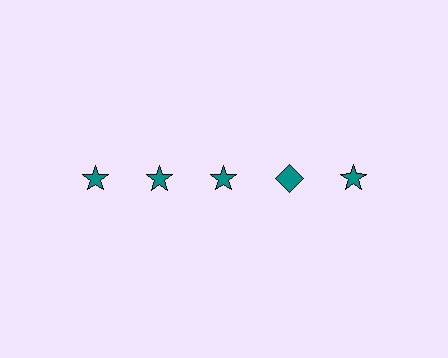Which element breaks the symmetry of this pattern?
The teal diamond in the top row, second from right column breaks the symmetry. All other shapes are teal stars.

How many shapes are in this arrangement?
There are 5 shapes arranged in a grid pattern.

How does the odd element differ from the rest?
It has a different shape: diamond instead of star.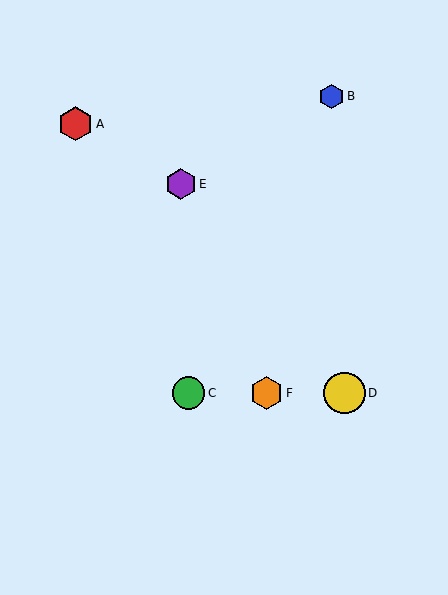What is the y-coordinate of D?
Object D is at y≈393.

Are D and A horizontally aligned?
No, D is at y≈393 and A is at y≈124.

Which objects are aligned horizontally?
Objects C, D, F are aligned horizontally.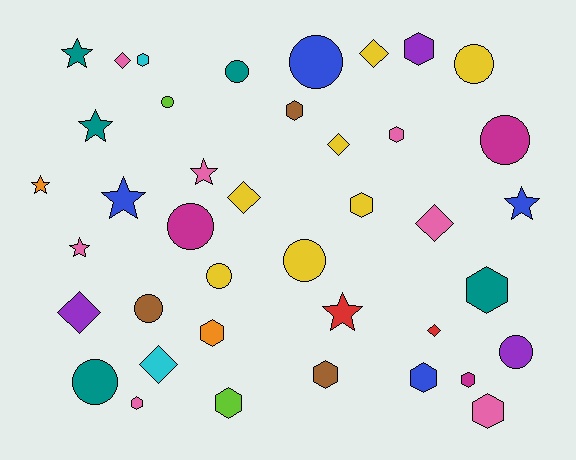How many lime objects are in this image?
There are 2 lime objects.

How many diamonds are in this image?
There are 8 diamonds.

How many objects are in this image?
There are 40 objects.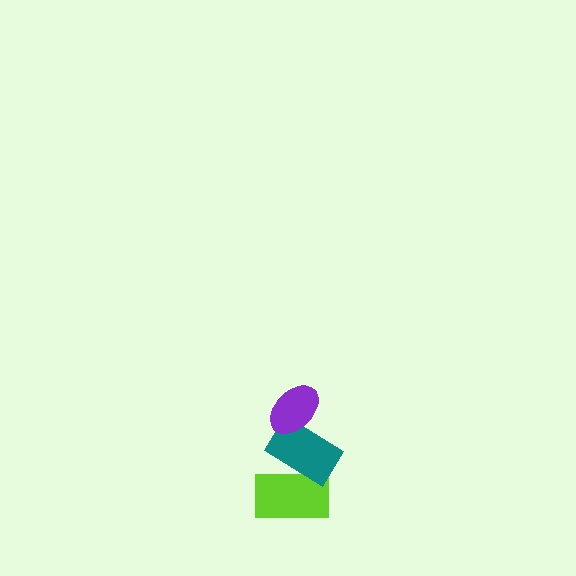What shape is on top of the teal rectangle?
The purple ellipse is on top of the teal rectangle.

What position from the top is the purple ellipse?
The purple ellipse is 1st from the top.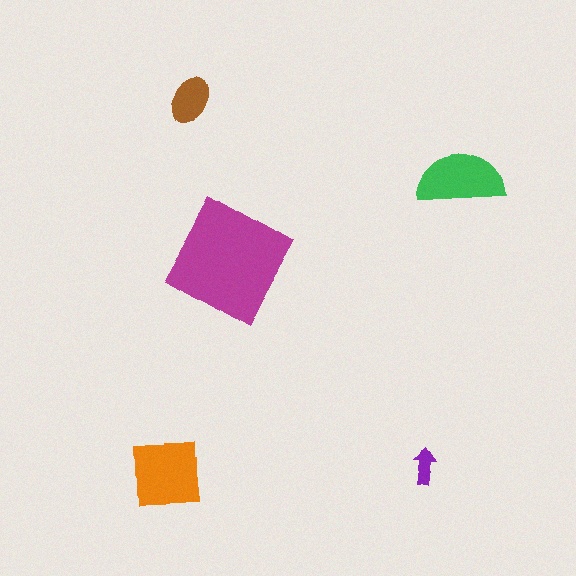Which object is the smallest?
The purple arrow.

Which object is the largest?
The magenta square.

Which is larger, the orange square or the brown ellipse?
The orange square.